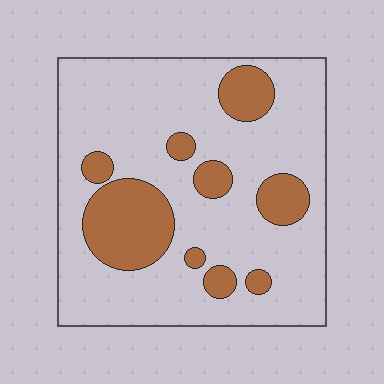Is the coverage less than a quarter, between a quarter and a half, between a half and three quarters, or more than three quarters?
Less than a quarter.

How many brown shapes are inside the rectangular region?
9.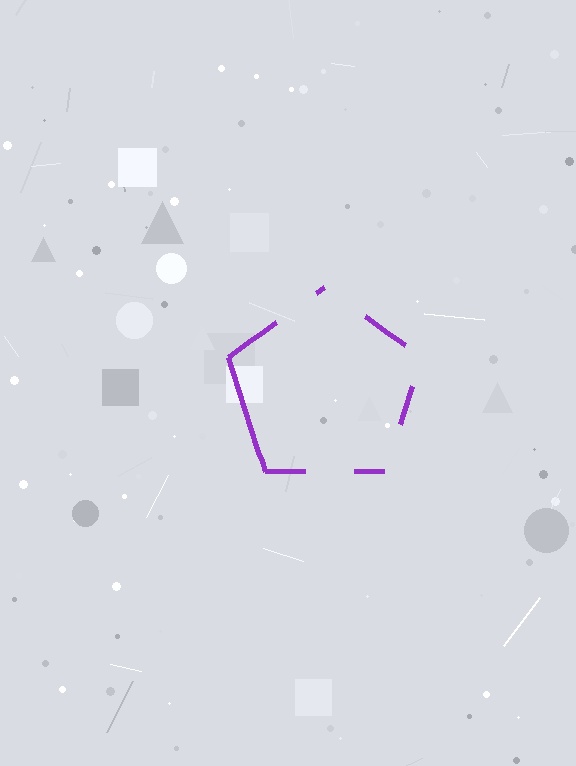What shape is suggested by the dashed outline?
The dashed outline suggests a pentagon.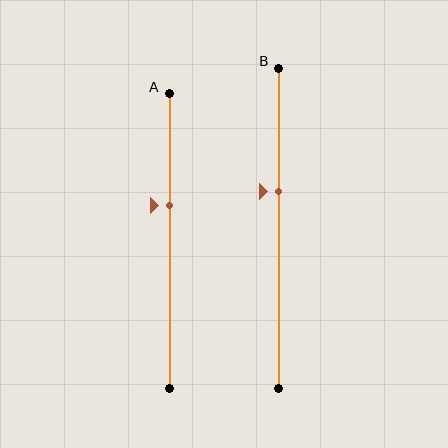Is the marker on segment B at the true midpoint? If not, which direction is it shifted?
No, the marker on segment B is shifted upward by about 12% of the segment length.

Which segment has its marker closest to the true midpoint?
Segment B has its marker closest to the true midpoint.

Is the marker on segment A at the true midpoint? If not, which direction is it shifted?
No, the marker on segment A is shifted upward by about 12% of the segment length.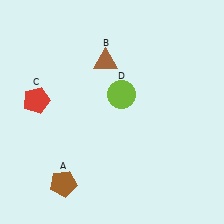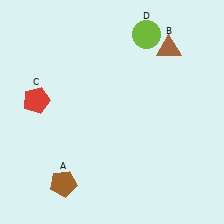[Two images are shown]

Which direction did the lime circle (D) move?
The lime circle (D) moved up.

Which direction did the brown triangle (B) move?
The brown triangle (B) moved right.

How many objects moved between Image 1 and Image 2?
2 objects moved between the two images.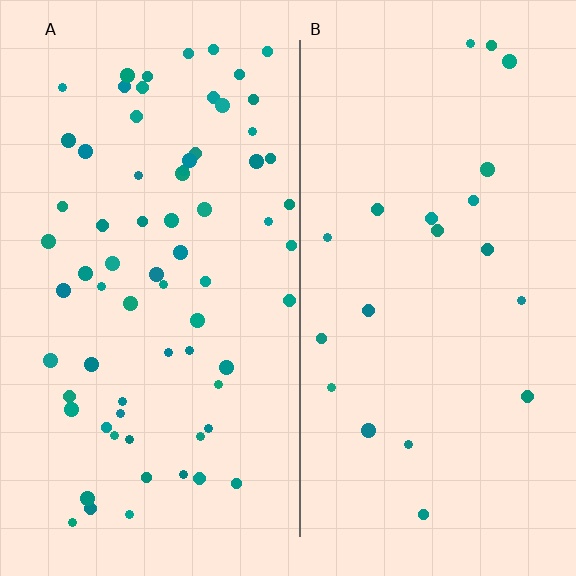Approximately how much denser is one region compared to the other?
Approximately 3.3× — region A over region B.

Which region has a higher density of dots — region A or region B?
A (the left).